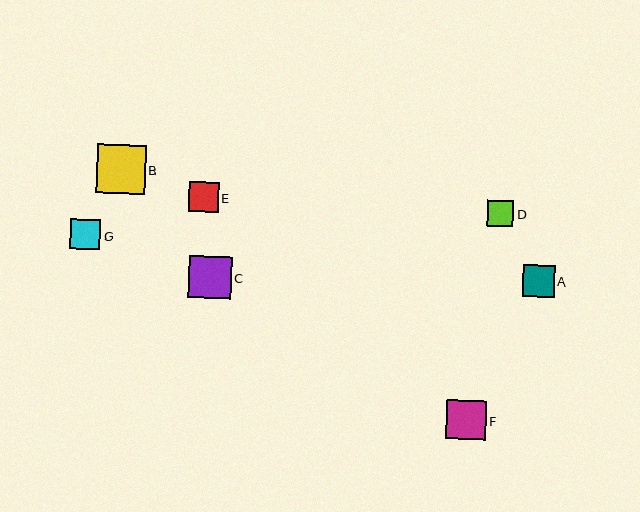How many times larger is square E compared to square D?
Square E is approximately 1.1 times the size of square D.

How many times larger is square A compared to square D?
Square A is approximately 1.2 times the size of square D.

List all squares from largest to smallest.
From largest to smallest: B, C, F, A, G, E, D.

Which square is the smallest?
Square D is the smallest with a size of approximately 26 pixels.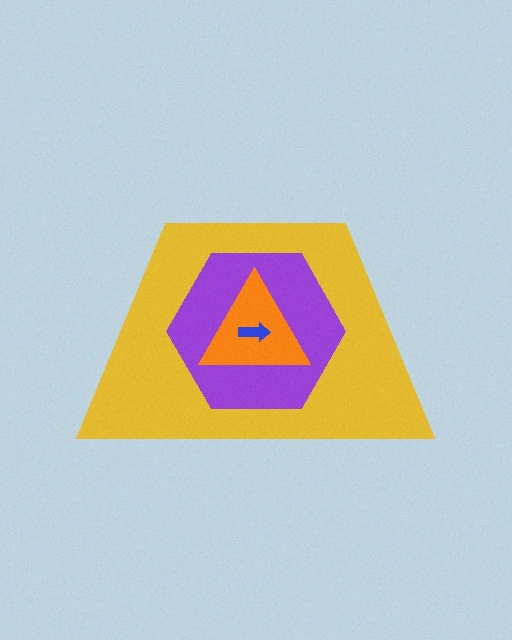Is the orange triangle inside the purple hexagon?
Yes.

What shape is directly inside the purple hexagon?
The orange triangle.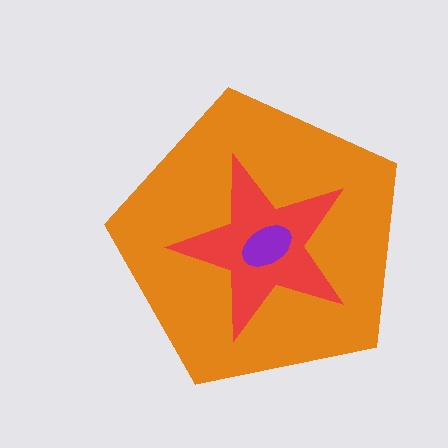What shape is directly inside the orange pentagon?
The red star.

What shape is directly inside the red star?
The purple ellipse.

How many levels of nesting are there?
3.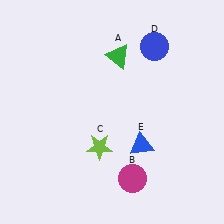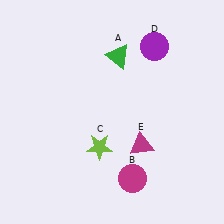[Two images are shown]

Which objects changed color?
D changed from blue to purple. E changed from blue to magenta.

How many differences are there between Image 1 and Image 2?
There are 2 differences between the two images.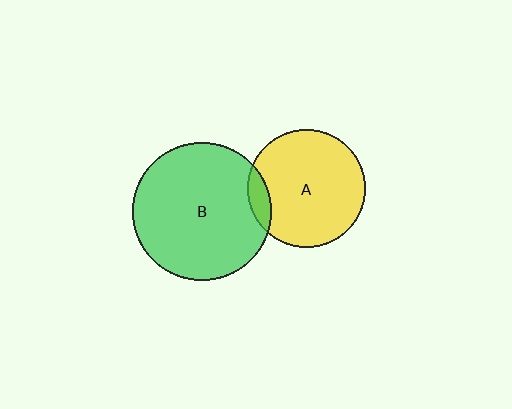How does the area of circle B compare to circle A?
Approximately 1.4 times.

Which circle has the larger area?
Circle B (green).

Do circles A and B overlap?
Yes.